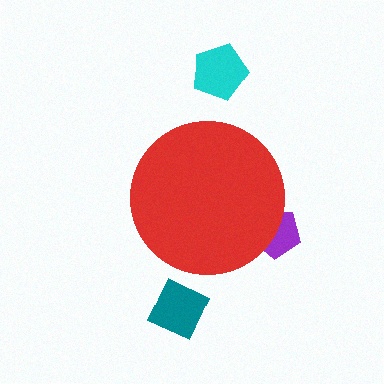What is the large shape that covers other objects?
A red circle.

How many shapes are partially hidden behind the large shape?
1 shape is partially hidden.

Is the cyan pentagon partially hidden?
No, the cyan pentagon is fully visible.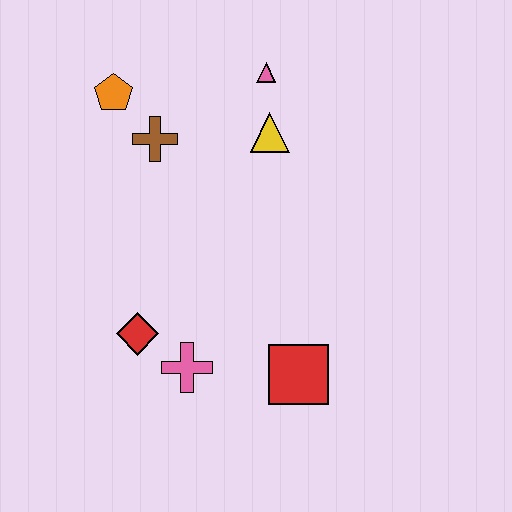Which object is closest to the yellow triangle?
The pink triangle is closest to the yellow triangle.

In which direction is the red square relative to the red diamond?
The red square is to the right of the red diamond.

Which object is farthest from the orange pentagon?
The red square is farthest from the orange pentagon.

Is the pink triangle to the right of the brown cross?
Yes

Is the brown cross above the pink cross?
Yes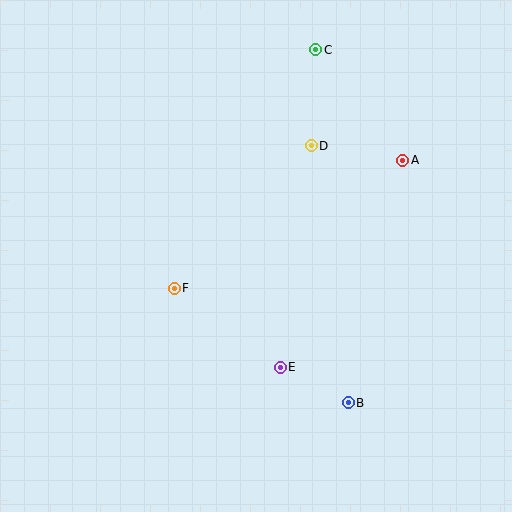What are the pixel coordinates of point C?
Point C is at (316, 50).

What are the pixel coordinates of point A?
Point A is at (403, 160).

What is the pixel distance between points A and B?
The distance between A and B is 249 pixels.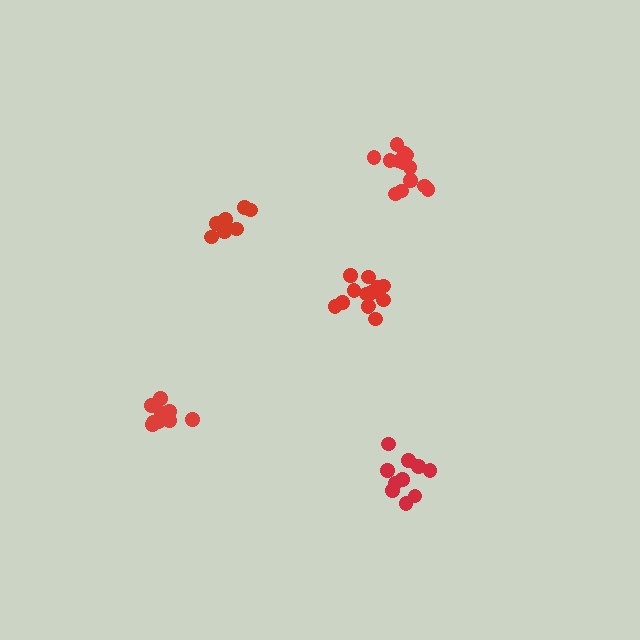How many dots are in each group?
Group 1: 10 dots, Group 2: 14 dots, Group 3: 8 dots, Group 4: 9 dots, Group 5: 13 dots (54 total).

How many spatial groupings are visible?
There are 5 spatial groupings.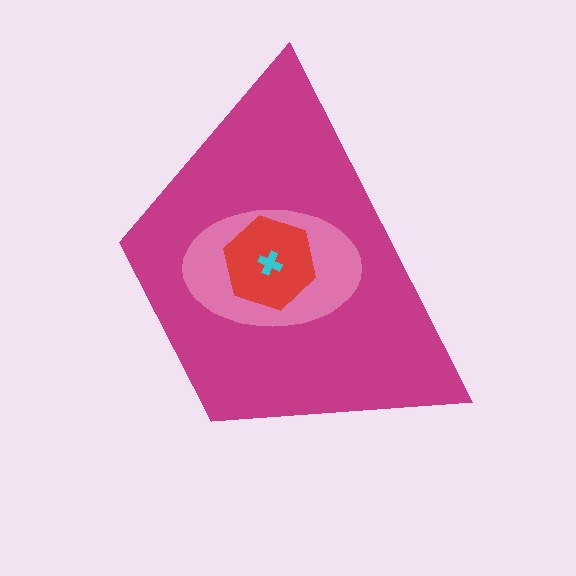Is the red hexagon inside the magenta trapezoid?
Yes.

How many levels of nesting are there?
4.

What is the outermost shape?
The magenta trapezoid.